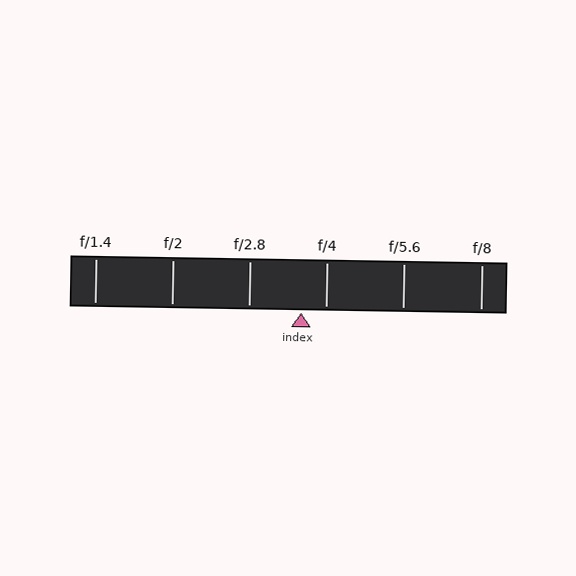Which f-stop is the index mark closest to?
The index mark is closest to f/4.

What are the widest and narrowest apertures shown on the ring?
The widest aperture shown is f/1.4 and the narrowest is f/8.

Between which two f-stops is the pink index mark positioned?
The index mark is between f/2.8 and f/4.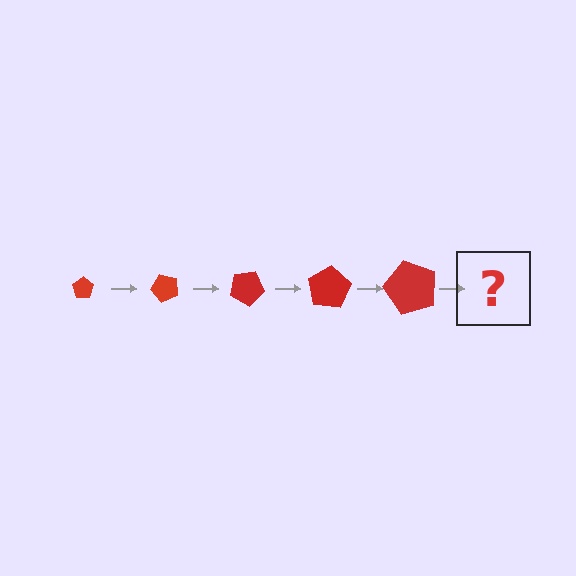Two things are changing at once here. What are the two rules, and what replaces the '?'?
The two rules are that the pentagon grows larger each step and it rotates 50 degrees each step. The '?' should be a pentagon, larger than the previous one and rotated 250 degrees from the start.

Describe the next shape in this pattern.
It should be a pentagon, larger than the previous one and rotated 250 degrees from the start.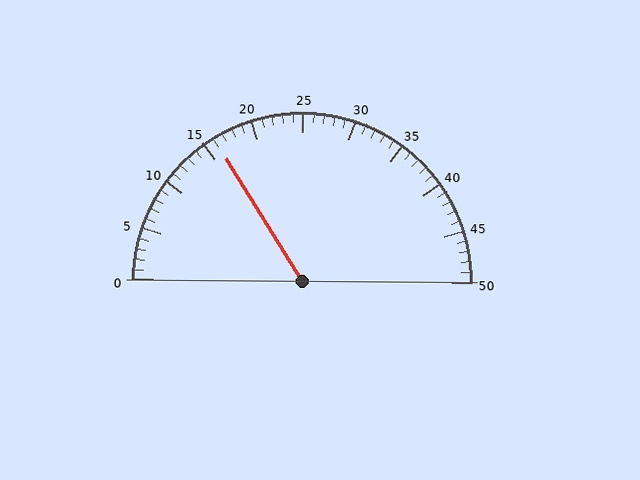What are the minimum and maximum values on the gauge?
The gauge ranges from 0 to 50.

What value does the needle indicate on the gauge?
The needle indicates approximately 16.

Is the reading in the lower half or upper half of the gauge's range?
The reading is in the lower half of the range (0 to 50).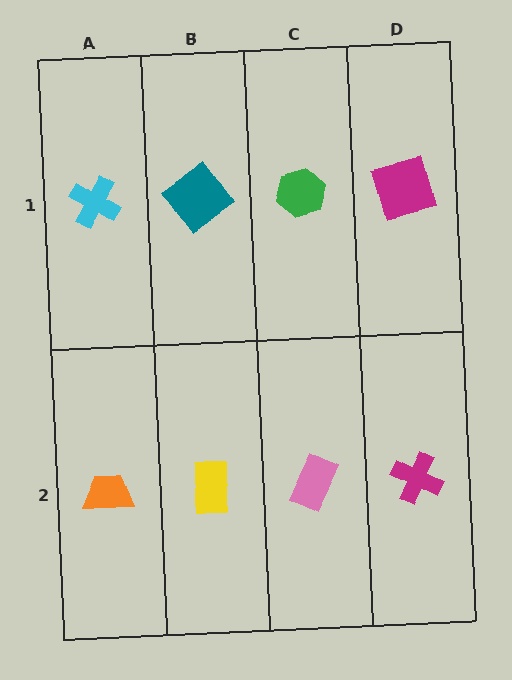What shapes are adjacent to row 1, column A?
An orange trapezoid (row 2, column A), a teal diamond (row 1, column B).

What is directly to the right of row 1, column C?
A magenta square.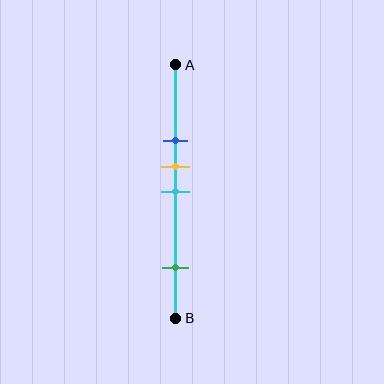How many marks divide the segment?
There are 4 marks dividing the segment.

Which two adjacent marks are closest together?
The yellow and cyan marks are the closest adjacent pair.